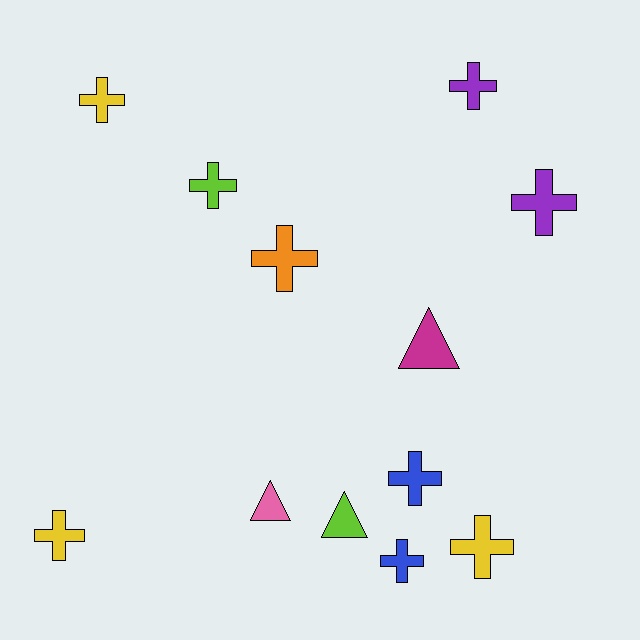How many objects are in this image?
There are 12 objects.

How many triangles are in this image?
There are 3 triangles.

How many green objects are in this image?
There are no green objects.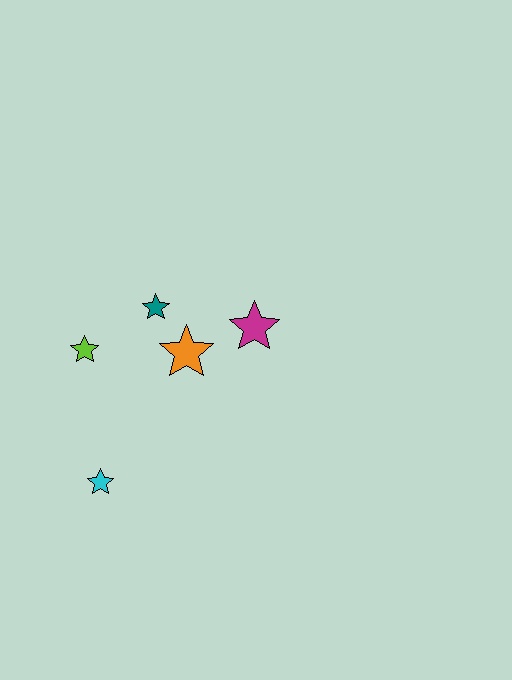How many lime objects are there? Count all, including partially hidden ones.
There is 1 lime object.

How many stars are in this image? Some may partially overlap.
There are 5 stars.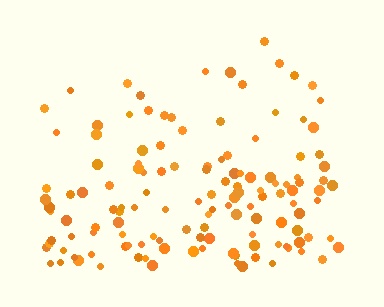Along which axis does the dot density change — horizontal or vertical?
Vertical.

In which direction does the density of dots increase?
From top to bottom, with the bottom side densest.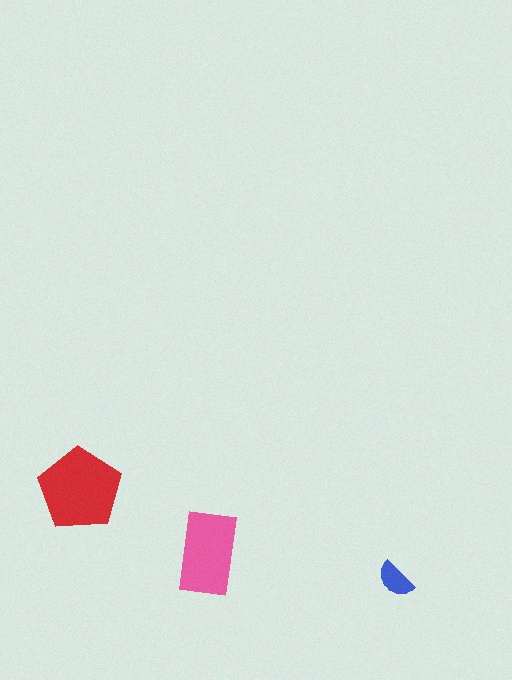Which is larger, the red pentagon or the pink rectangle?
The red pentagon.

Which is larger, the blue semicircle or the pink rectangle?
The pink rectangle.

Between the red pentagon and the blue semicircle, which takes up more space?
The red pentagon.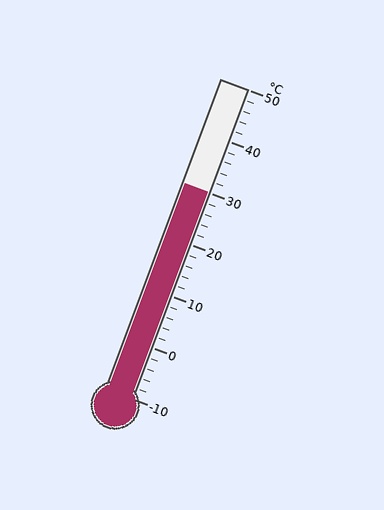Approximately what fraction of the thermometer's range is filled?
The thermometer is filled to approximately 65% of its range.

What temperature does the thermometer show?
The thermometer shows approximately 30°C.